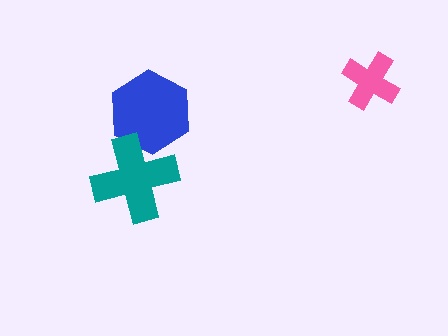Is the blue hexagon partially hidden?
Yes, it is partially covered by another shape.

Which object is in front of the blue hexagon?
The teal cross is in front of the blue hexagon.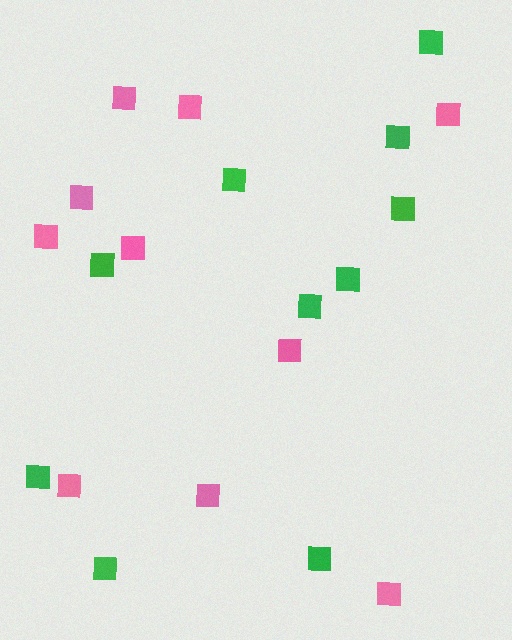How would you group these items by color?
There are 2 groups: one group of green squares (10) and one group of pink squares (10).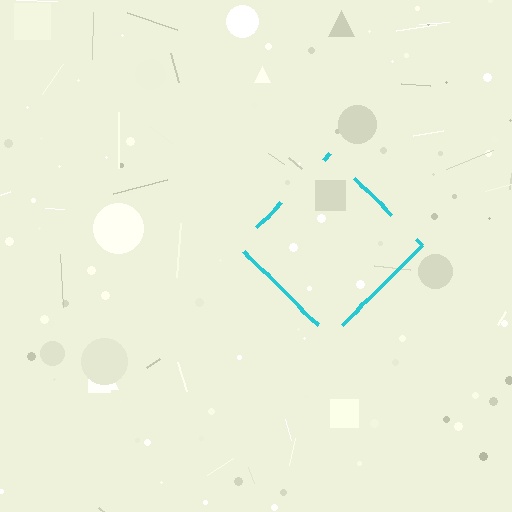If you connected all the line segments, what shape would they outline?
They would outline a diamond.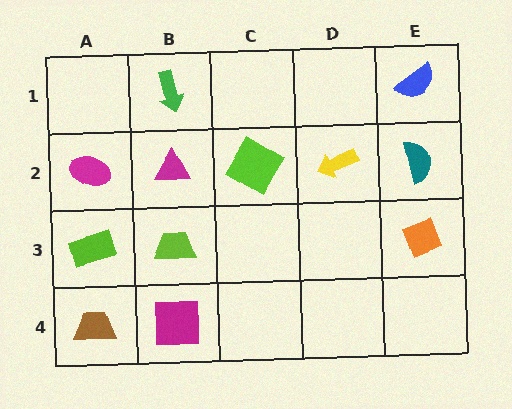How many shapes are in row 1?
2 shapes.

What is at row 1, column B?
A green arrow.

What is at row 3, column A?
A lime rectangle.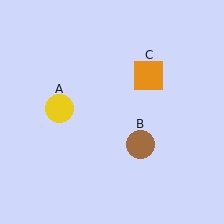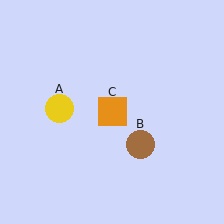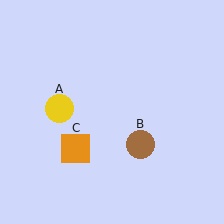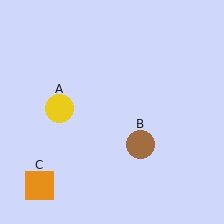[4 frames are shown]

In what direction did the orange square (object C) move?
The orange square (object C) moved down and to the left.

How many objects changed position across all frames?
1 object changed position: orange square (object C).